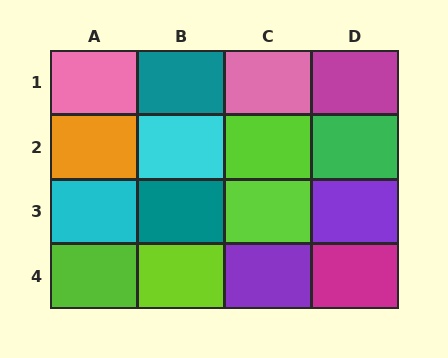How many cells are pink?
2 cells are pink.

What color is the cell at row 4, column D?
Magenta.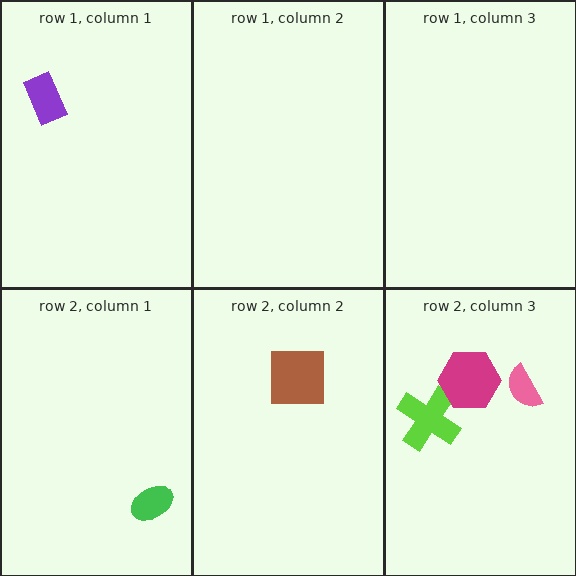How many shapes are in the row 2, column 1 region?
1.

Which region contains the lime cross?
The row 2, column 3 region.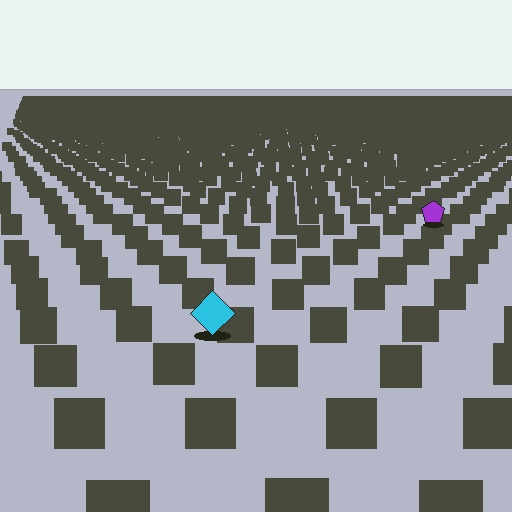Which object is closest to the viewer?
The cyan diamond is closest. The texture marks near it are larger and more spread out.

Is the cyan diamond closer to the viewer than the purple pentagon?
Yes. The cyan diamond is closer — you can tell from the texture gradient: the ground texture is coarser near it.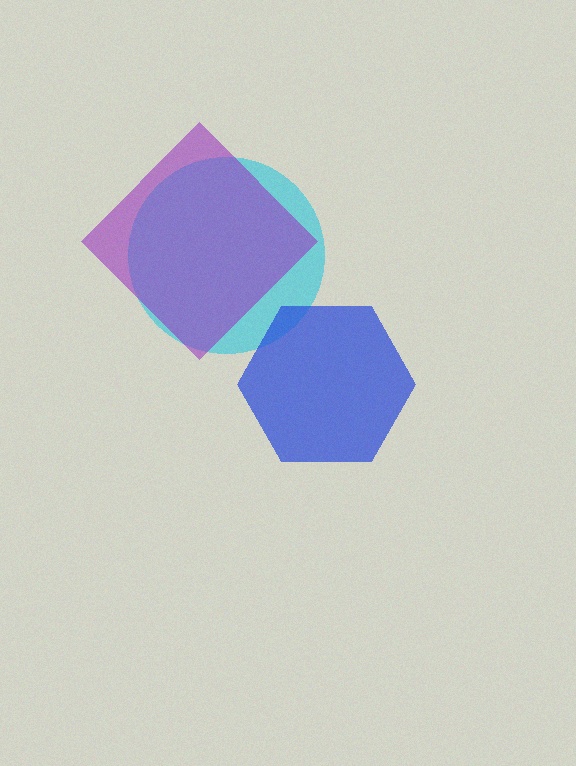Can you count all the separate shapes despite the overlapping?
Yes, there are 3 separate shapes.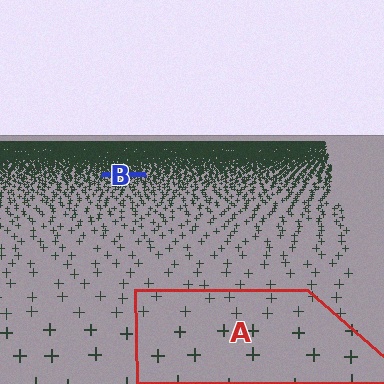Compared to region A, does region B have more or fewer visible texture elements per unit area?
Region B has more texture elements per unit area — they are packed more densely because it is farther away.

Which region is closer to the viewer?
Region A is closer. The texture elements there are larger and more spread out.